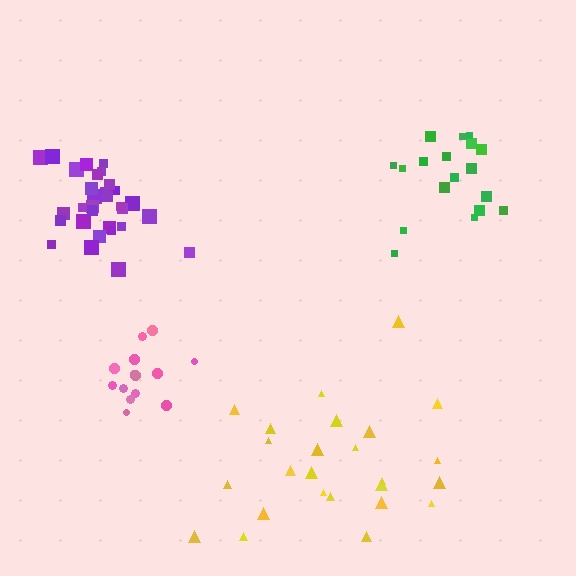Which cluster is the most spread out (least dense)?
Yellow.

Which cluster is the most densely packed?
Pink.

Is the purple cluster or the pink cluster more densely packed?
Pink.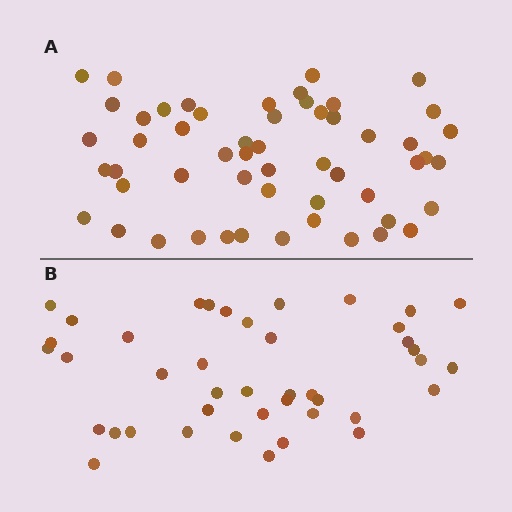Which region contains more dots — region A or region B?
Region A (the top region) has more dots.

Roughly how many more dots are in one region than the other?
Region A has roughly 12 or so more dots than region B.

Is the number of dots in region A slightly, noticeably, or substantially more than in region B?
Region A has noticeably more, but not dramatically so. The ratio is roughly 1.3 to 1.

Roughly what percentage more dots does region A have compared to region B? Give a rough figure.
About 30% more.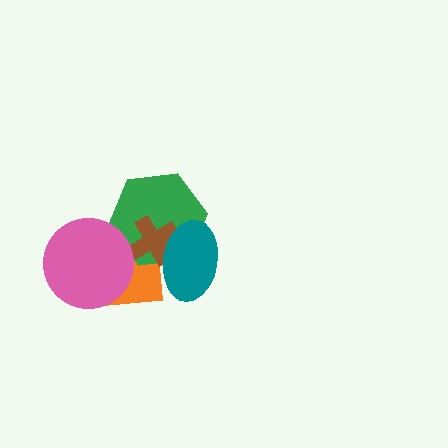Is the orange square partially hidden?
Yes, it is partially covered by another shape.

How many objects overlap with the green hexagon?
4 objects overlap with the green hexagon.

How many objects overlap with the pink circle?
2 objects overlap with the pink circle.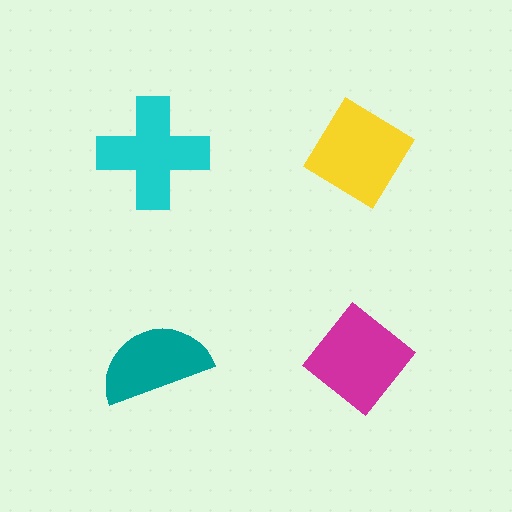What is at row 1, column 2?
A yellow diamond.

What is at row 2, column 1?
A teal semicircle.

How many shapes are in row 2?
2 shapes.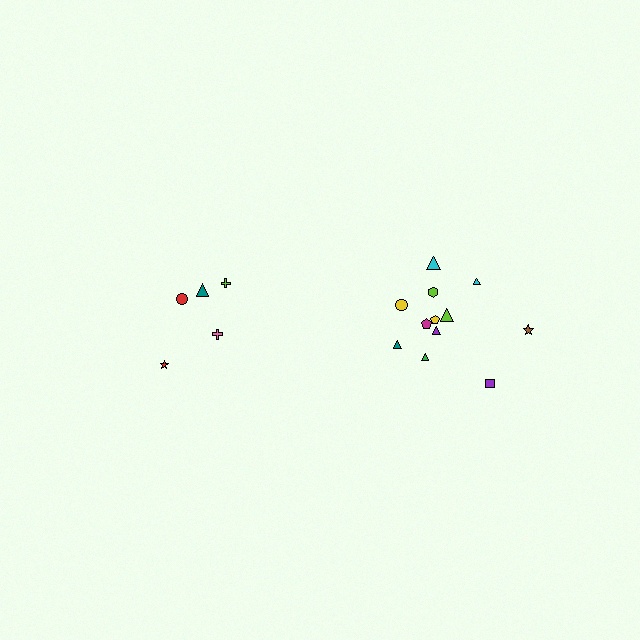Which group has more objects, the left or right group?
The right group.